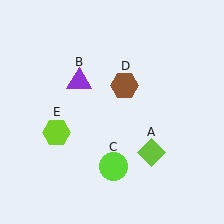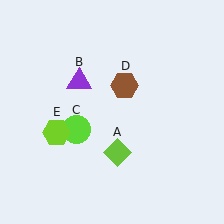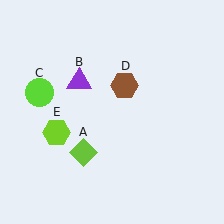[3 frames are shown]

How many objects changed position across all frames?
2 objects changed position: lime diamond (object A), lime circle (object C).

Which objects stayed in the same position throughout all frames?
Purple triangle (object B) and brown hexagon (object D) and lime hexagon (object E) remained stationary.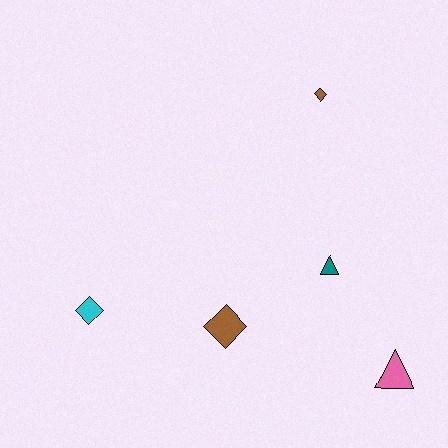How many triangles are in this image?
There are 2 triangles.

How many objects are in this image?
There are 5 objects.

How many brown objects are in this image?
There are 2 brown objects.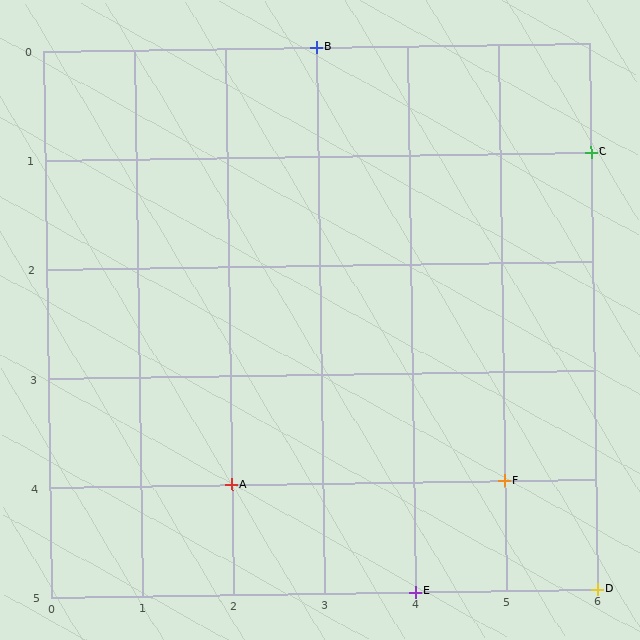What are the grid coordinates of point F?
Point F is at grid coordinates (5, 4).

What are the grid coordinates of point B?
Point B is at grid coordinates (3, 0).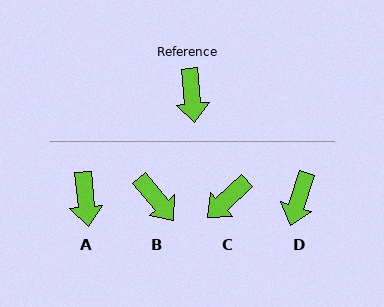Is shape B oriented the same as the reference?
No, it is off by about 34 degrees.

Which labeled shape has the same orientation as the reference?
A.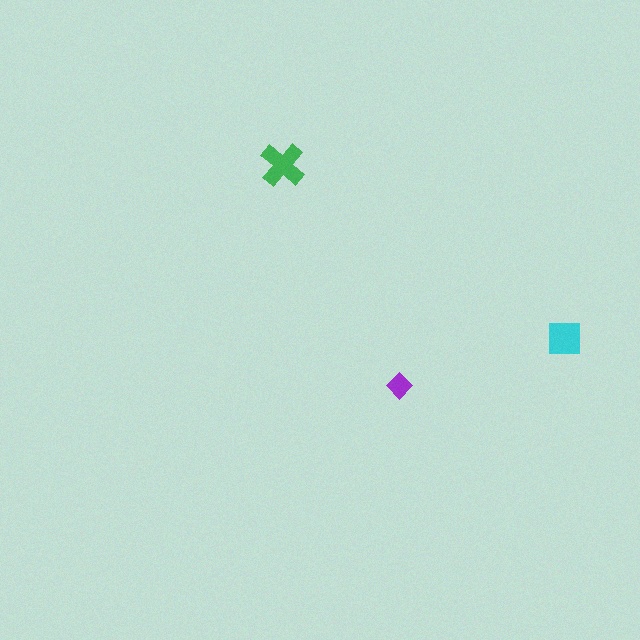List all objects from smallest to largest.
The purple diamond, the cyan square, the green cross.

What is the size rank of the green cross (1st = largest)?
1st.